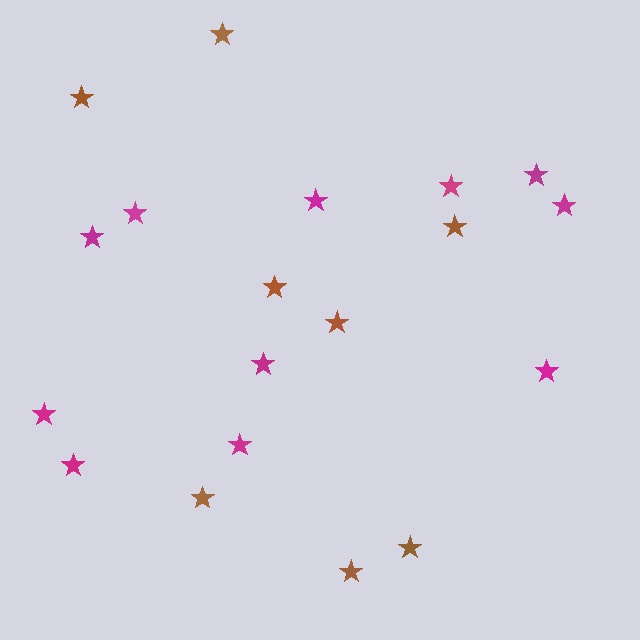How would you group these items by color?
There are 2 groups: one group of brown stars (8) and one group of magenta stars (11).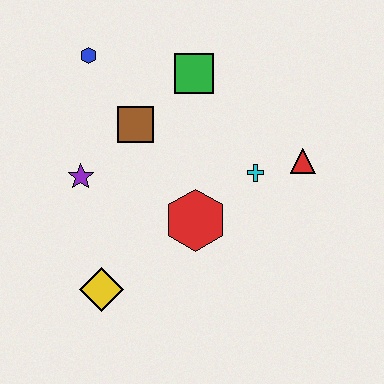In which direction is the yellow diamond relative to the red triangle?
The yellow diamond is to the left of the red triangle.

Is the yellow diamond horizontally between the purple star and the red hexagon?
Yes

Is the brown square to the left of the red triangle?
Yes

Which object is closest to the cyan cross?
The red triangle is closest to the cyan cross.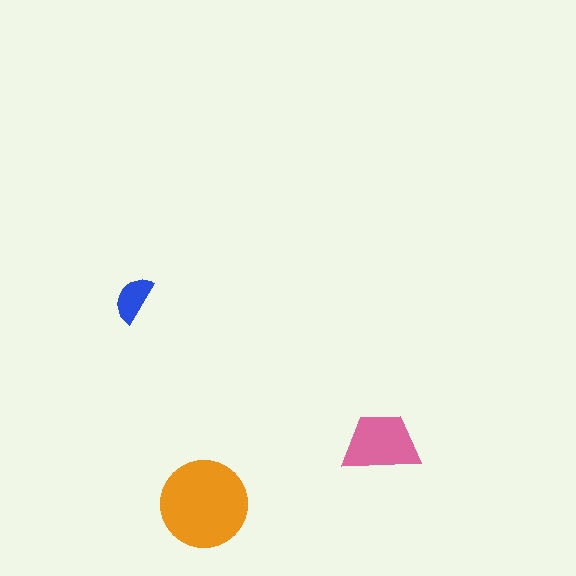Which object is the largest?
The orange circle.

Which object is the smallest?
The blue semicircle.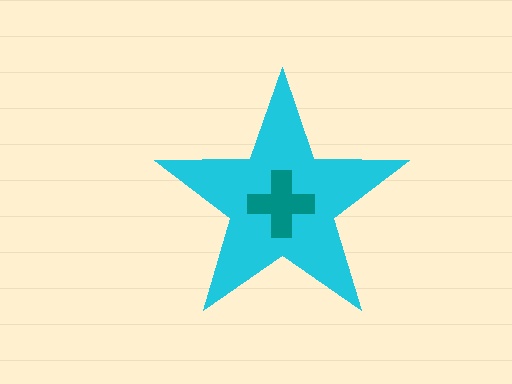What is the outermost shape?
The cyan star.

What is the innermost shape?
The teal cross.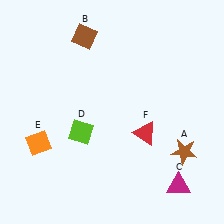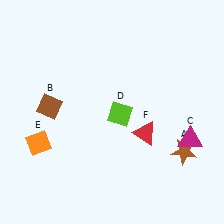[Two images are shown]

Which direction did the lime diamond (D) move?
The lime diamond (D) moved right.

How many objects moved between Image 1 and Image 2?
3 objects moved between the two images.